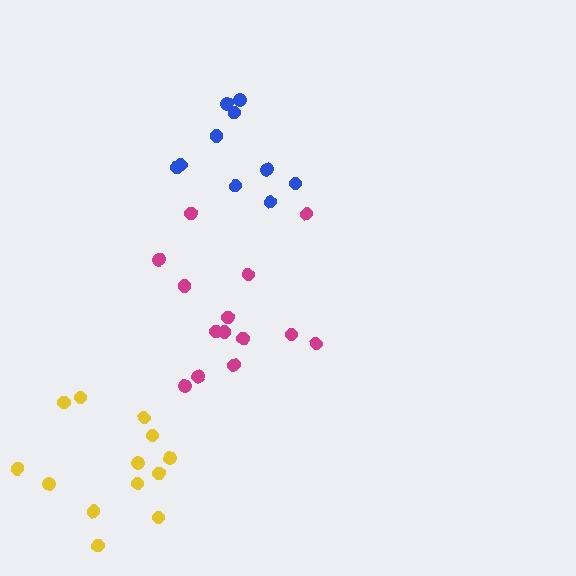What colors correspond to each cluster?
The clusters are colored: magenta, yellow, blue.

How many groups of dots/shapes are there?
There are 3 groups.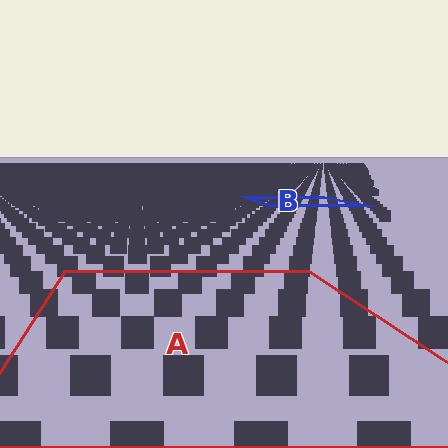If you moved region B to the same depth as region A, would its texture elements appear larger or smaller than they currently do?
They would appear larger. At a closer depth, the same texture elements are projected at a bigger on-screen size.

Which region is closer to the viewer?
Region A is closer. The texture elements there are larger and more spread out.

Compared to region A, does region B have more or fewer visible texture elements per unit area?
Region B has more texture elements per unit area — they are packed more densely because it is farther away.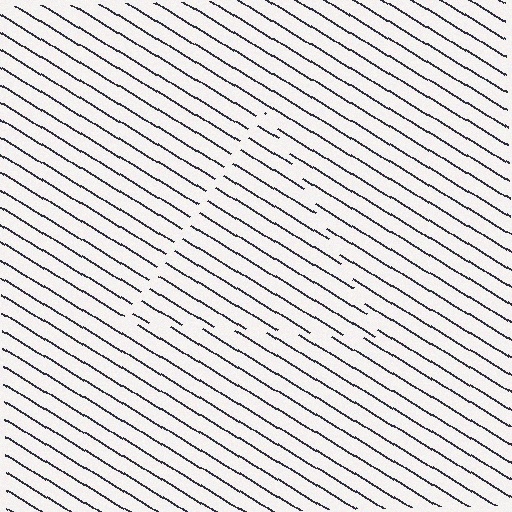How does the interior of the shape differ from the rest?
The interior of the shape contains the same grating, shifted by half a period — the contour is defined by the phase discontinuity where line-ends from the inner and outer gratings abut.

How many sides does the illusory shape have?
3 sides — the line-ends trace a triangle.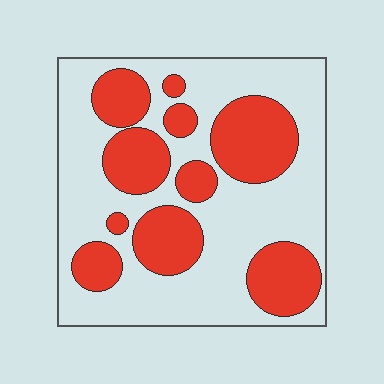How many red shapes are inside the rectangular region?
10.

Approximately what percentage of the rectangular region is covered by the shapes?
Approximately 35%.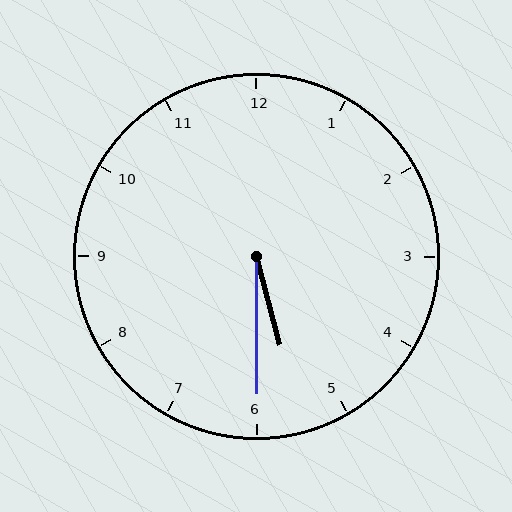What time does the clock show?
5:30.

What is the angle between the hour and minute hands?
Approximately 15 degrees.